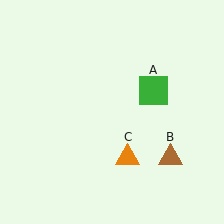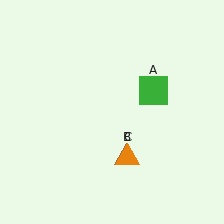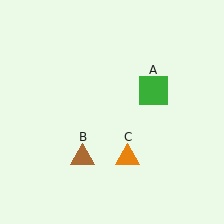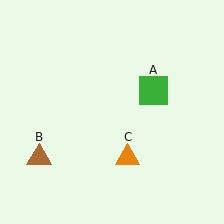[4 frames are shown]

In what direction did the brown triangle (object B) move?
The brown triangle (object B) moved left.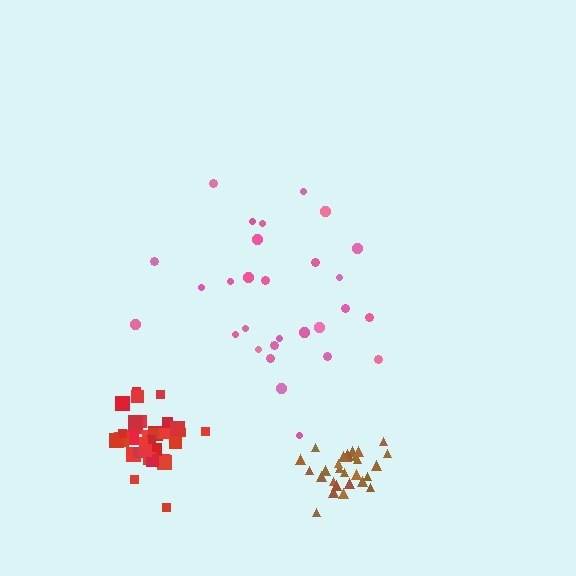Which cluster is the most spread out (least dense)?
Pink.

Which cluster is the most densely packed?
Brown.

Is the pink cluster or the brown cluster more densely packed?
Brown.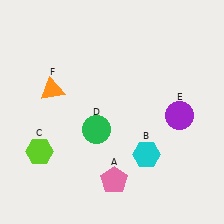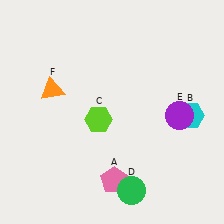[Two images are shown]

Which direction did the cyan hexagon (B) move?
The cyan hexagon (B) moved right.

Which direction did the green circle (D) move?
The green circle (D) moved down.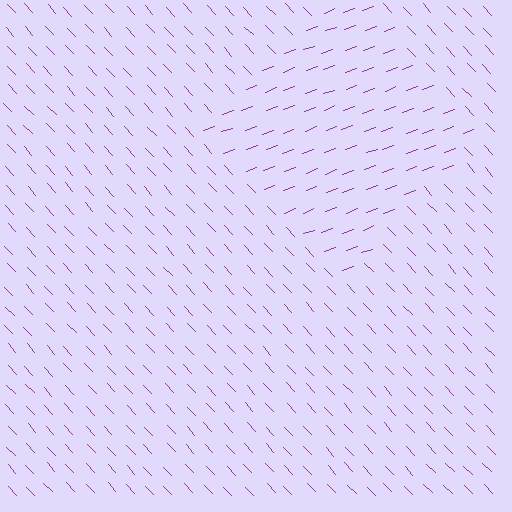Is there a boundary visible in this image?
Yes, there is a texture boundary formed by a change in line orientation.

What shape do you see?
I see a diamond.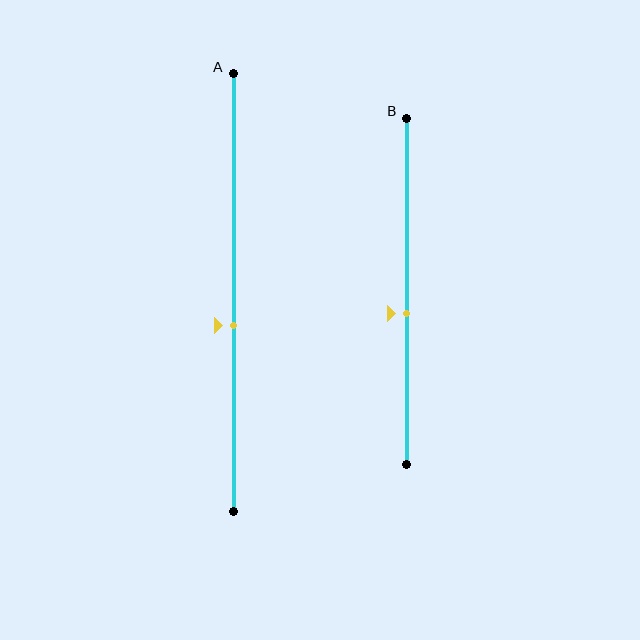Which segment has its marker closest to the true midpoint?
Segment B has its marker closest to the true midpoint.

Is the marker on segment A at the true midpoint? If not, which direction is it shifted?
No, the marker on segment A is shifted downward by about 8% of the segment length.